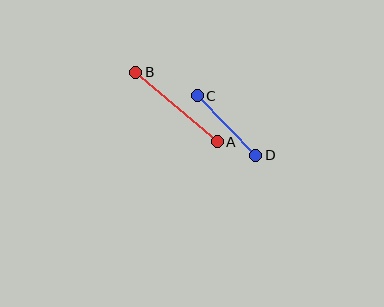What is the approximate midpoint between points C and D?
The midpoint is at approximately (227, 125) pixels.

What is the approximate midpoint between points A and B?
The midpoint is at approximately (176, 107) pixels.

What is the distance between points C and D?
The distance is approximately 83 pixels.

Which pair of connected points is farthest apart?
Points A and B are farthest apart.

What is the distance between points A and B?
The distance is approximately 107 pixels.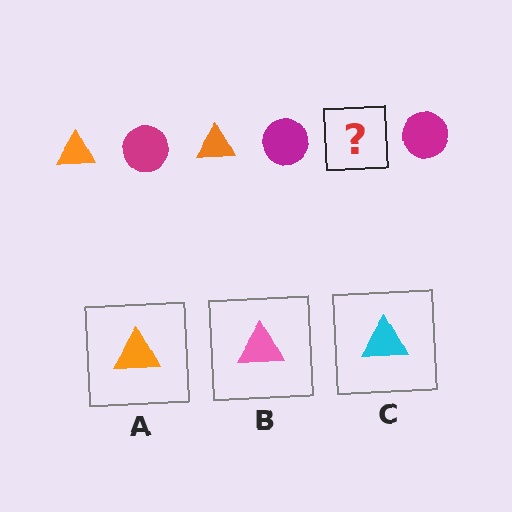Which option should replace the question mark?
Option A.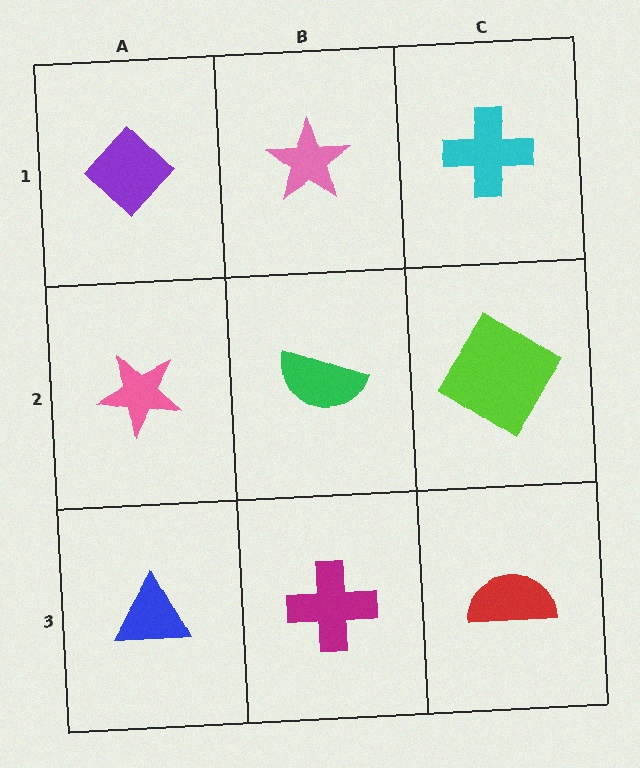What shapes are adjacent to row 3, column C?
A lime diamond (row 2, column C), a magenta cross (row 3, column B).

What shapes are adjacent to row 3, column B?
A green semicircle (row 2, column B), a blue triangle (row 3, column A), a red semicircle (row 3, column C).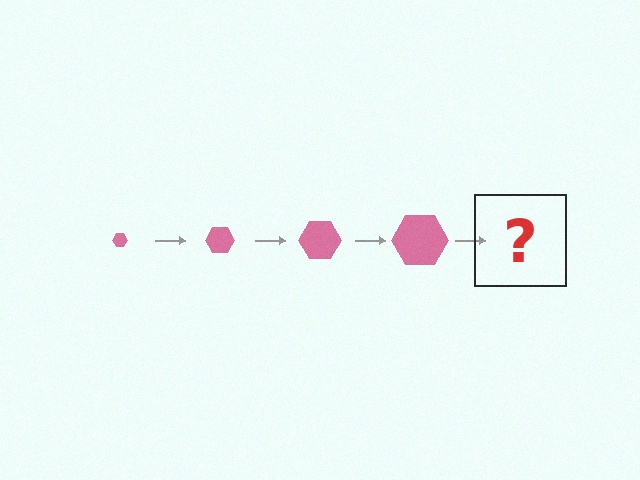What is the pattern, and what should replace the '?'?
The pattern is that the hexagon gets progressively larger each step. The '?' should be a pink hexagon, larger than the previous one.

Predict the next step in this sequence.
The next step is a pink hexagon, larger than the previous one.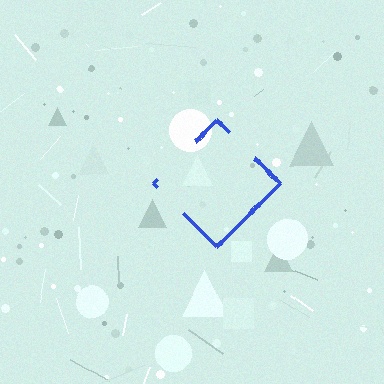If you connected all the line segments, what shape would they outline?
They would outline a diamond.